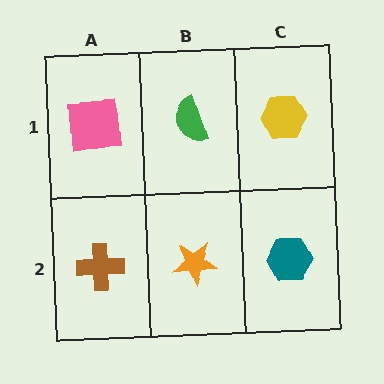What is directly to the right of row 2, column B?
A teal hexagon.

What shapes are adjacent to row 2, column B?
A green semicircle (row 1, column B), a brown cross (row 2, column A), a teal hexagon (row 2, column C).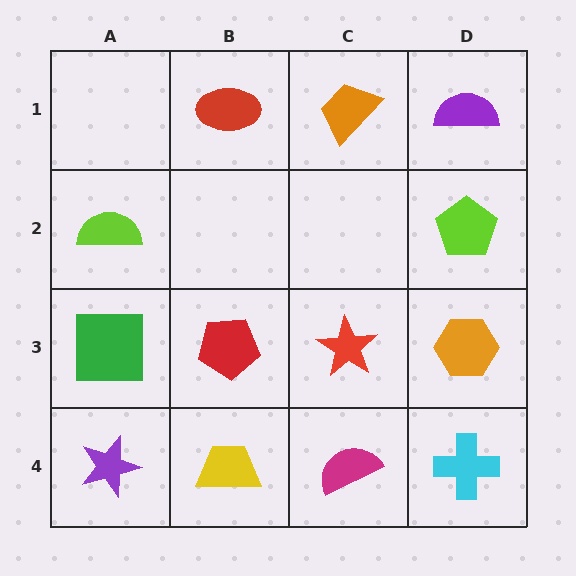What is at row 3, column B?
A red pentagon.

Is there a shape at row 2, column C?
No, that cell is empty.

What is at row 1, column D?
A purple semicircle.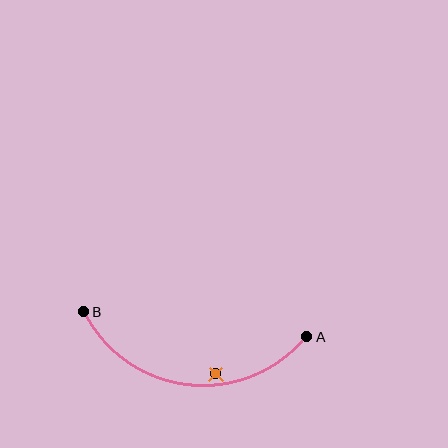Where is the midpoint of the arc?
The arc midpoint is the point on the curve farthest from the straight line joining A and B. It sits below that line.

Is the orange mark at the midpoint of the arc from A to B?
No — the orange mark does not lie on the arc at all. It sits slightly inside the curve.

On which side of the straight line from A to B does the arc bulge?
The arc bulges below the straight line connecting A and B.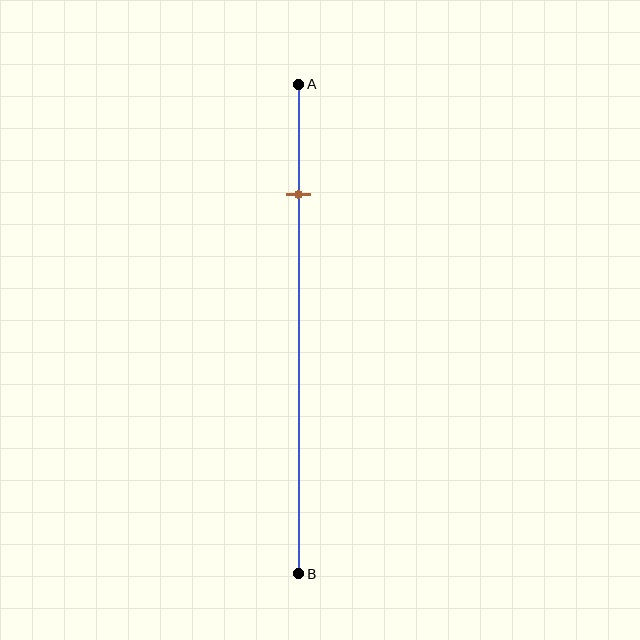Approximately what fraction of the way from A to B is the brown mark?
The brown mark is approximately 20% of the way from A to B.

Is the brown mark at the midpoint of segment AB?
No, the mark is at about 20% from A, not at the 50% midpoint.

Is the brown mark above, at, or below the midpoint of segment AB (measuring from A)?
The brown mark is above the midpoint of segment AB.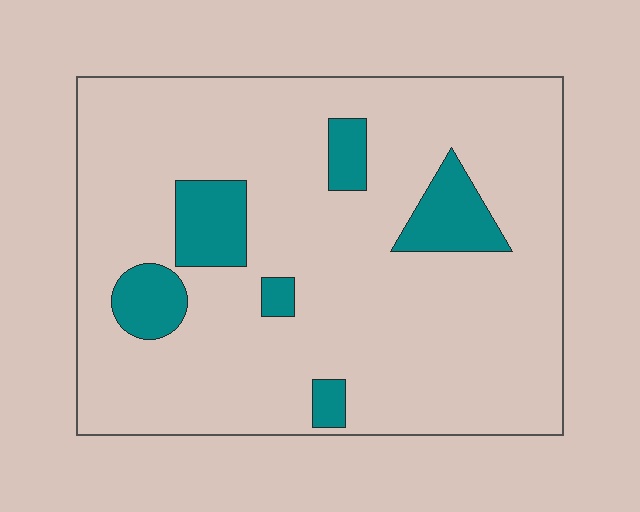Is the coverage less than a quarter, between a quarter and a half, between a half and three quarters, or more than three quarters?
Less than a quarter.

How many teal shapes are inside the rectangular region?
6.